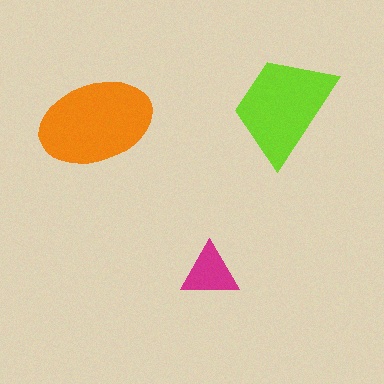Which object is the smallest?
The magenta triangle.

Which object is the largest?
The orange ellipse.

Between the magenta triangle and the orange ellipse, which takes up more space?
The orange ellipse.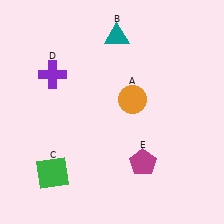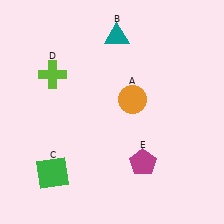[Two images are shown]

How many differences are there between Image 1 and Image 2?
There is 1 difference between the two images.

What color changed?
The cross (D) changed from purple in Image 1 to lime in Image 2.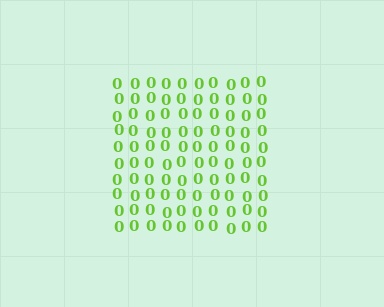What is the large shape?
The large shape is a square.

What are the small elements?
The small elements are digit 0's.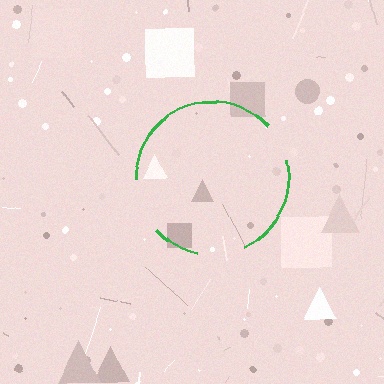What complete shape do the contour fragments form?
The contour fragments form a circle.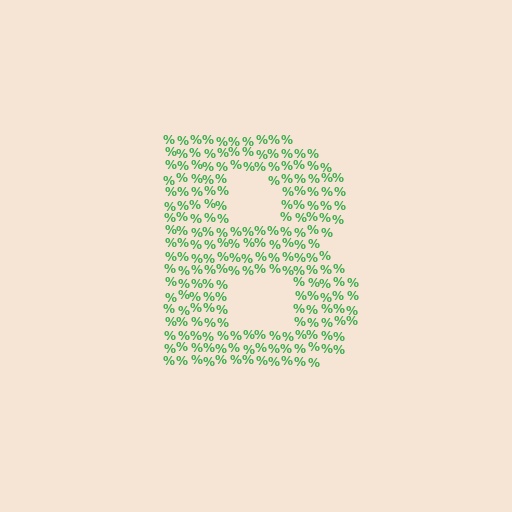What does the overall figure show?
The overall figure shows the letter B.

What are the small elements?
The small elements are percent signs.